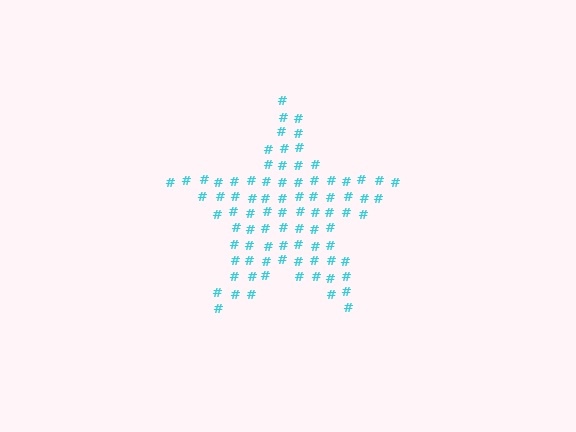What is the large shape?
The large shape is a star.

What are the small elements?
The small elements are hash symbols.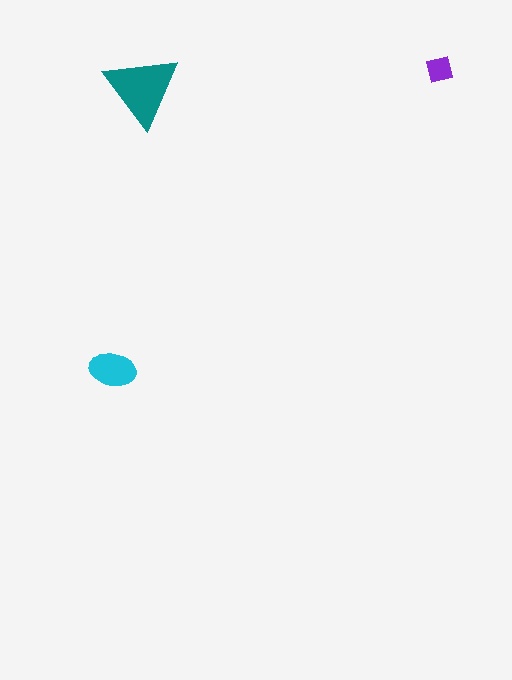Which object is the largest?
The teal triangle.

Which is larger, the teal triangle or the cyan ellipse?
The teal triangle.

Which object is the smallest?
The purple square.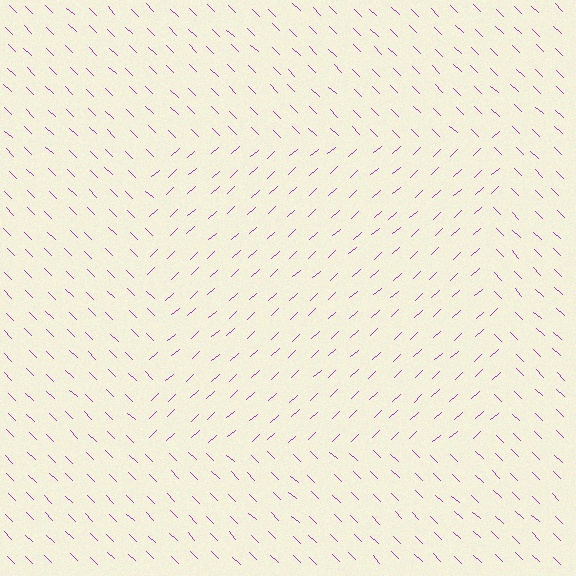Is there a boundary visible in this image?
Yes, there is a texture boundary formed by a change in line orientation.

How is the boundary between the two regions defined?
The boundary is defined purely by a change in line orientation (approximately 86 degrees difference). All lines are the same color and thickness.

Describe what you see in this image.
The image is filled with small purple line segments. A rectangle region in the image has lines oriented differently from the surrounding lines, creating a visible texture boundary.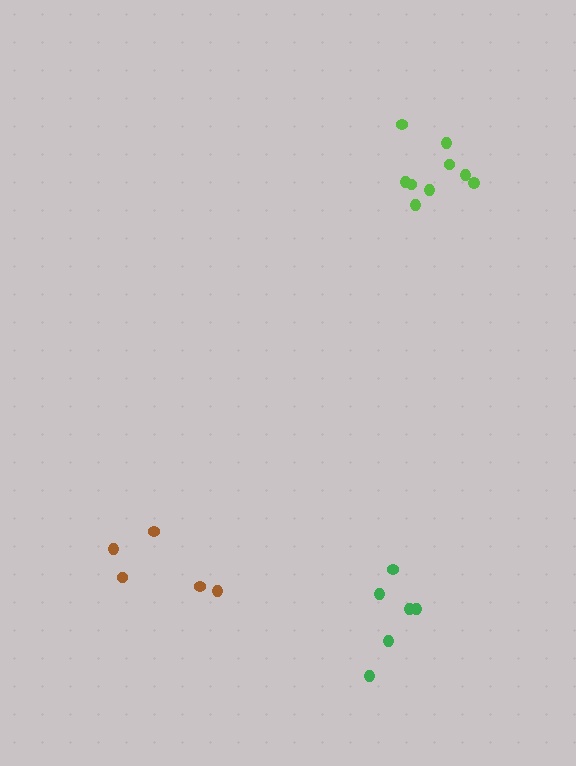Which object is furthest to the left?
The brown cluster is leftmost.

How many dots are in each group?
Group 1: 5 dots, Group 2: 6 dots, Group 3: 9 dots (20 total).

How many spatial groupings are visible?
There are 3 spatial groupings.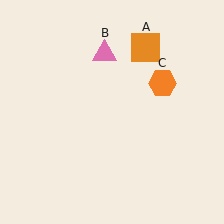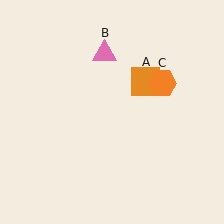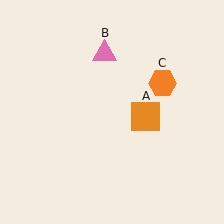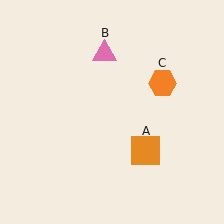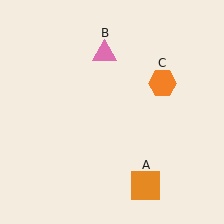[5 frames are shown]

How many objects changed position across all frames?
1 object changed position: orange square (object A).